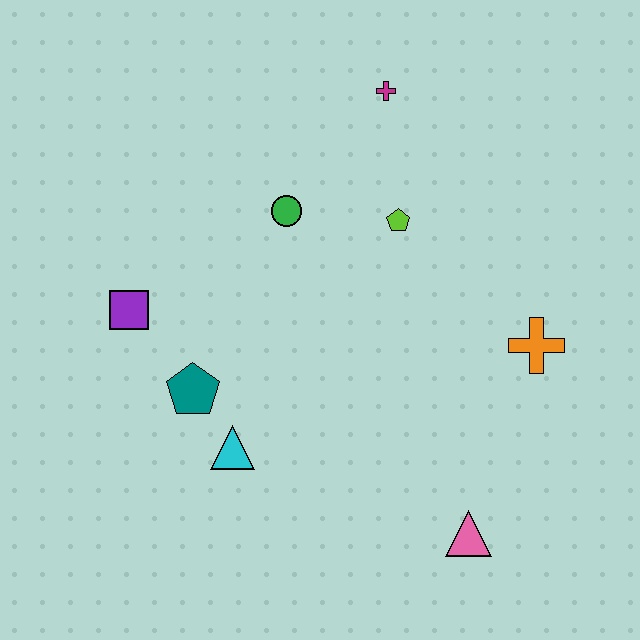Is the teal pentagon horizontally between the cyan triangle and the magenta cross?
No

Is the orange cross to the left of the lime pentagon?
No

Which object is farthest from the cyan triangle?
The magenta cross is farthest from the cyan triangle.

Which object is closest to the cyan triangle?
The teal pentagon is closest to the cyan triangle.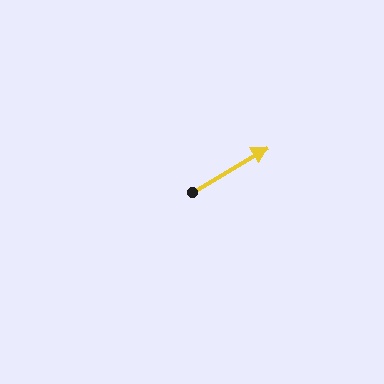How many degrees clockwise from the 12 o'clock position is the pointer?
Approximately 59 degrees.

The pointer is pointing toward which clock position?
Roughly 2 o'clock.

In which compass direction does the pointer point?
Northeast.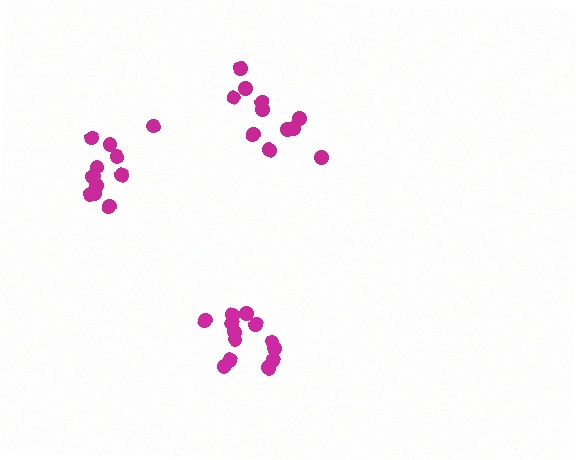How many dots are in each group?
Group 1: 12 dots, Group 2: 13 dots, Group 3: 11 dots (36 total).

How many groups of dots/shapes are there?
There are 3 groups.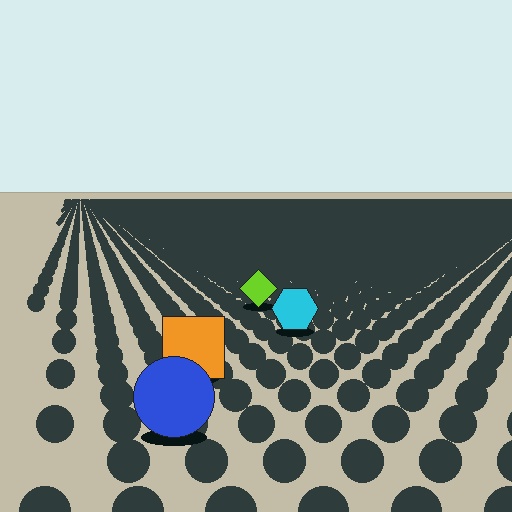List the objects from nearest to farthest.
From nearest to farthest: the blue circle, the orange square, the cyan hexagon, the lime diamond.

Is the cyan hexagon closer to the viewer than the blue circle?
No. The blue circle is closer — you can tell from the texture gradient: the ground texture is coarser near it.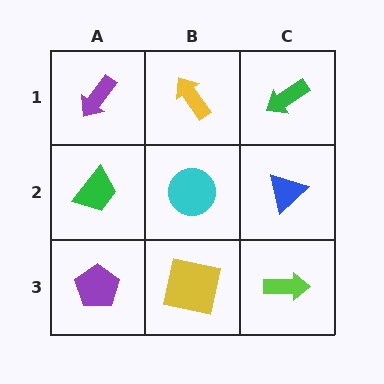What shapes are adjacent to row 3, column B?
A cyan circle (row 2, column B), a purple pentagon (row 3, column A), a lime arrow (row 3, column C).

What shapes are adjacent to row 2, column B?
A yellow arrow (row 1, column B), a yellow square (row 3, column B), a green trapezoid (row 2, column A), a blue triangle (row 2, column C).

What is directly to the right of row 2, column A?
A cyan circle.